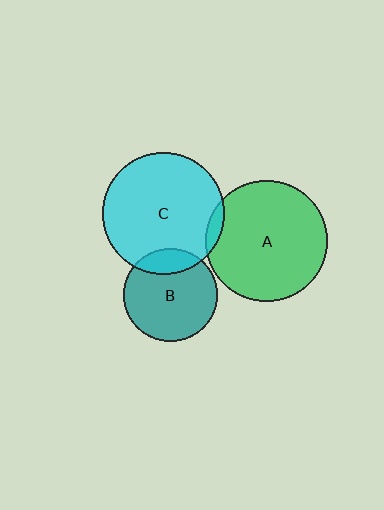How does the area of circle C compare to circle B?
Approximately 1.7 times.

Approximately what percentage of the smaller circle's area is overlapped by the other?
Approximately 20%.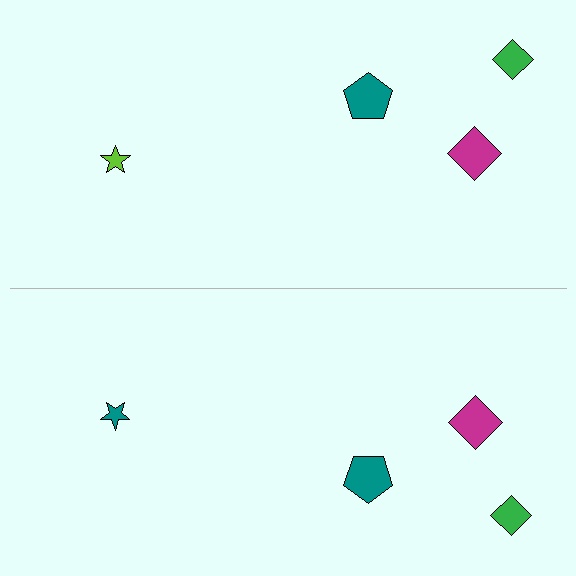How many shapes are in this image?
There are 8 shapes in this image.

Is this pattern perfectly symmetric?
No, the pattern is not perfectly symmetric. The teal star on the bottom side breaks the symmetry — its mirror counterpart is lime.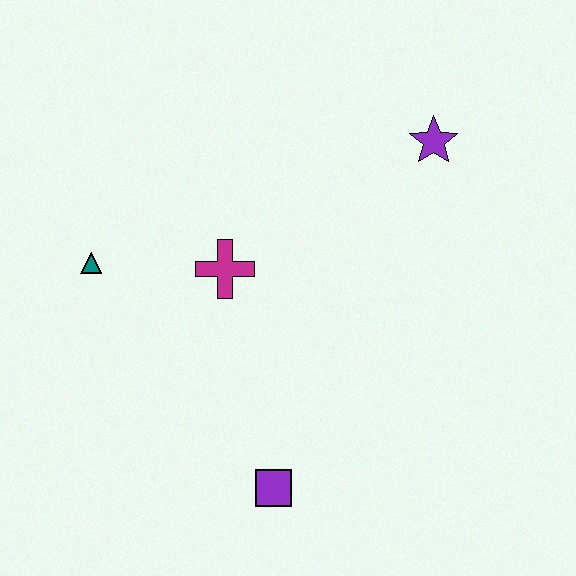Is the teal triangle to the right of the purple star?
No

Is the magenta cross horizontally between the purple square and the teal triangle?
Yes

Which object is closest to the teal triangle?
The magenta cross is closest to the teal triangle.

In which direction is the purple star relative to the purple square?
The purple star is above the purple square.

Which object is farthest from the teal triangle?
The purple star is farthest from the teal triangle.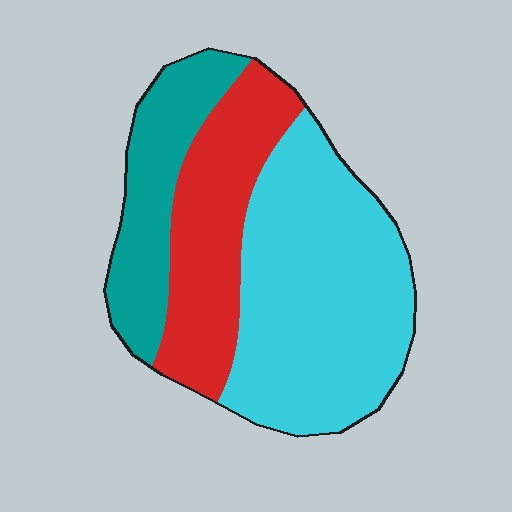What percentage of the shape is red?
Red takes up about one quarter (1/4) of the shape.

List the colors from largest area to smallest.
From largest to smallest: cyan, red, teal.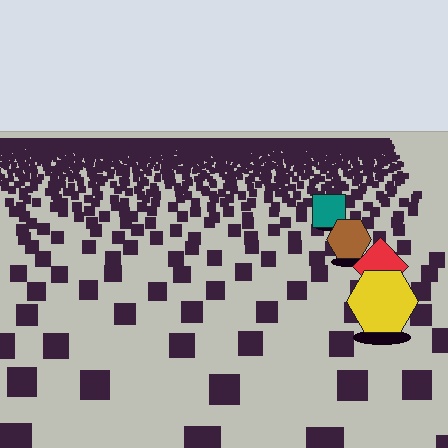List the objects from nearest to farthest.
From nearest to farthest: the yellow hexagon, the red diamond, the brown hexagon, the teal square.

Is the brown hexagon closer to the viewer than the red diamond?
No. The red diamond is closer — you can tell from the texture gradient: the ground texture is coarser near it.